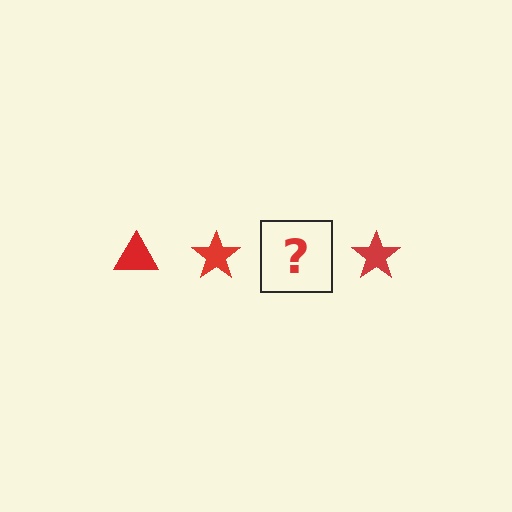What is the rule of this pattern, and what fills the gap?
The rule is that the pattern cycles through triangle, star shapes in red. The gap should be filled with a red triangle.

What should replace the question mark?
The question mark should be replaced with a red triangle.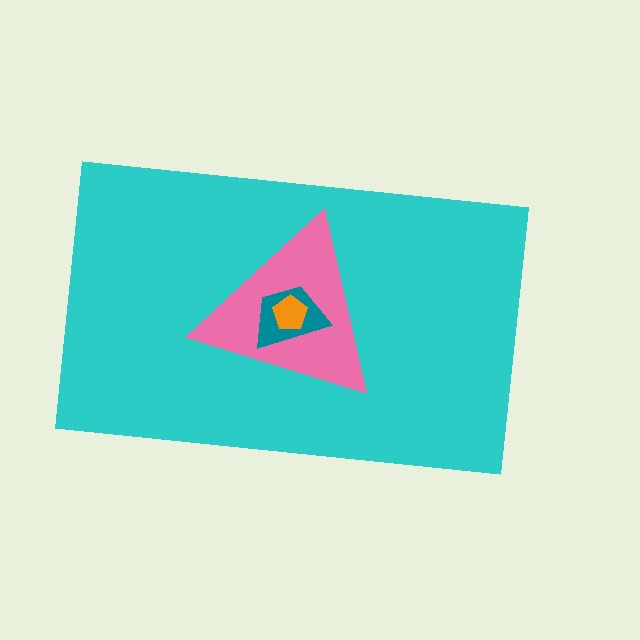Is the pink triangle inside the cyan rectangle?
Yes.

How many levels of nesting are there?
4.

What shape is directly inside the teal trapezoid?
The orange pentagon.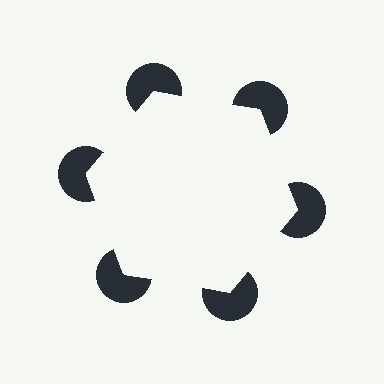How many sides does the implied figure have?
6 sides.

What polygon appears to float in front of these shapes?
An illusory hexagon — its edges are inferred from the aligned wedge cuts in the pac-man discs, not physically drawn.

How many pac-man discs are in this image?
There are 6 — one at each vertex of the illusory hexagon.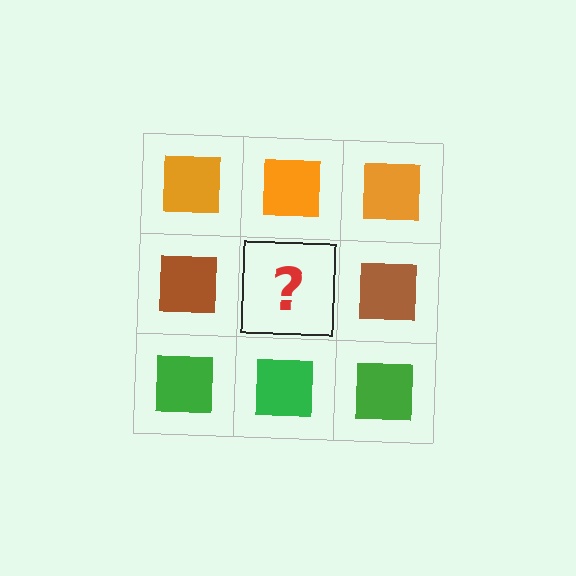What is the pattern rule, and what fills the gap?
The rule is that each row has a consistent color. The gap should be filled with a brown square.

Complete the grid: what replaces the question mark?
The question mark should be replaced with a brown square.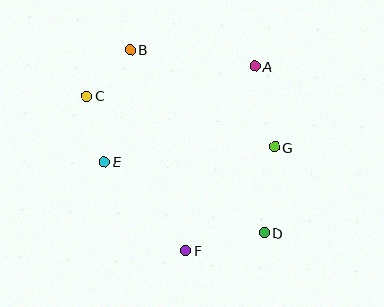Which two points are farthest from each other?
Points B and D are farthest from each other.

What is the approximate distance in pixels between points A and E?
The distance between A and E is approximately 178 pixels.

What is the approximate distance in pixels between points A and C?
The distance between A and C is approximately 170 pixels.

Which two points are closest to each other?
Points B and C are closest to each other.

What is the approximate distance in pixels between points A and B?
The distance between A and B is approximately 125 pixels.